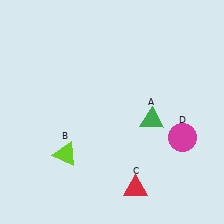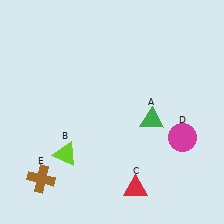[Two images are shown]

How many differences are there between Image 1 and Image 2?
There is 1 difference between the two images.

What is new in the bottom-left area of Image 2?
A brown cross (E) was added in the bottom-left area of Image 2.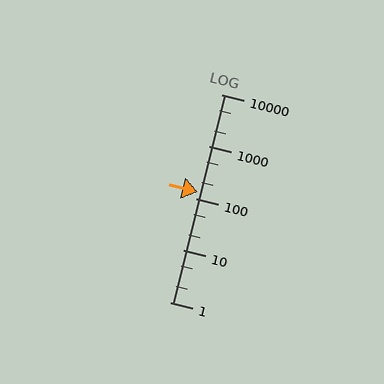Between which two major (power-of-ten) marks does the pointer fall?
The pointer is between 100 and 1000.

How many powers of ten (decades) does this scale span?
The scale spans 4 decades, from 1 to 10000.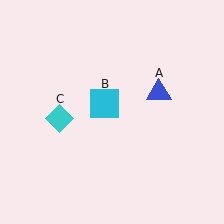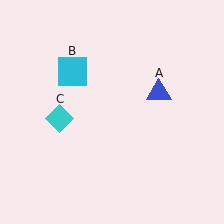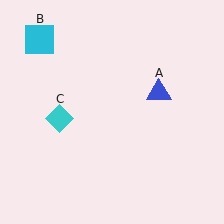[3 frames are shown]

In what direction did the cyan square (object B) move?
The cyan square (object B) moved up and to the left.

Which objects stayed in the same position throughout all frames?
Blue triangle (object A) and cyan diamond (object C) remained stationary.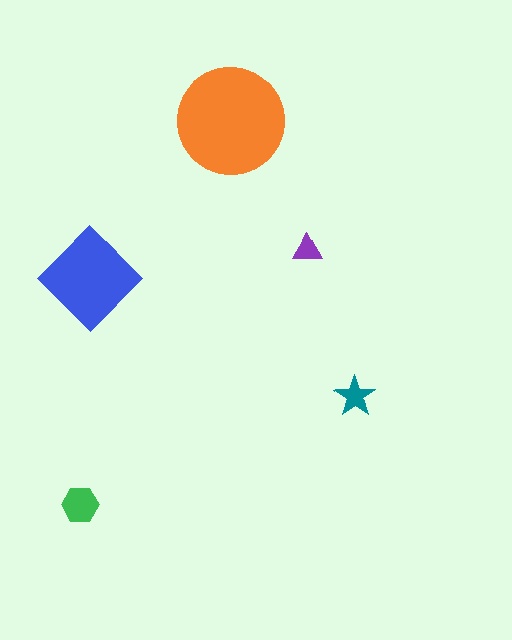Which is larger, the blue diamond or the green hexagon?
The blue diamond.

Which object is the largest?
The orange circle.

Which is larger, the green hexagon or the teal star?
The green hexagon.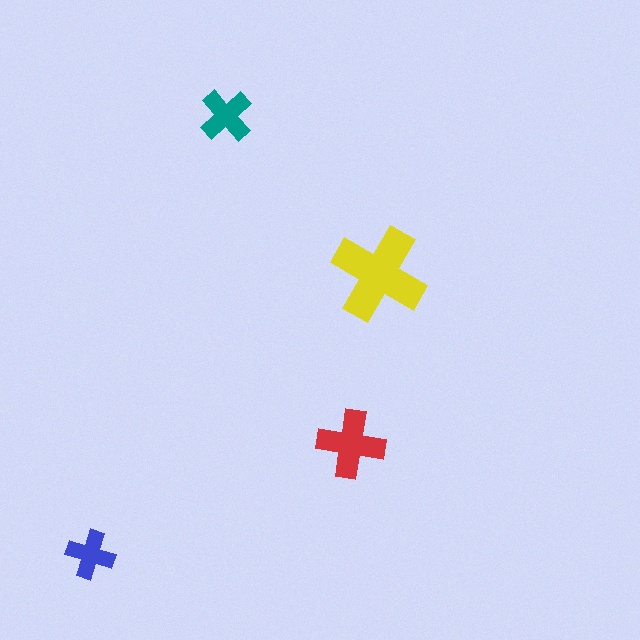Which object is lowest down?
The blue cross is bottommost.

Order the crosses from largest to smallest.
the yellow one, the red one, the teal one, the blue one.